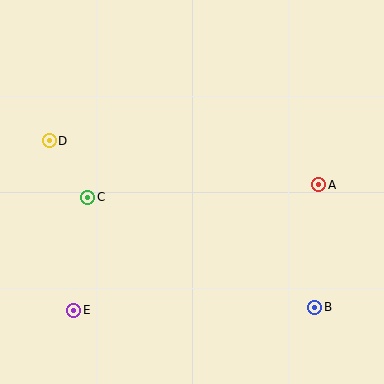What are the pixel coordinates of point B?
Point B is at (315, 307).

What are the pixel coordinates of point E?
Point E is at (74, 310).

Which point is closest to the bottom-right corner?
Point B is closest to the bottom-right corner.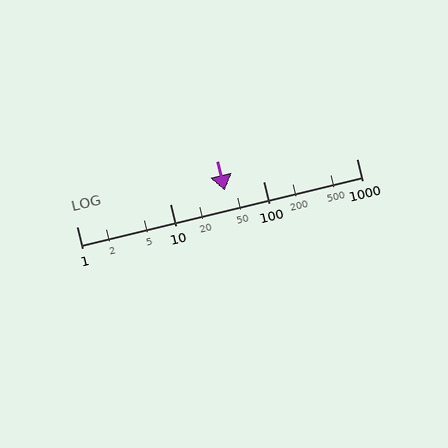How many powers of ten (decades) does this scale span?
The scale spans 3 decades, from 1 to 1000.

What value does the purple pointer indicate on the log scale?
The pointer indicates approximately 39.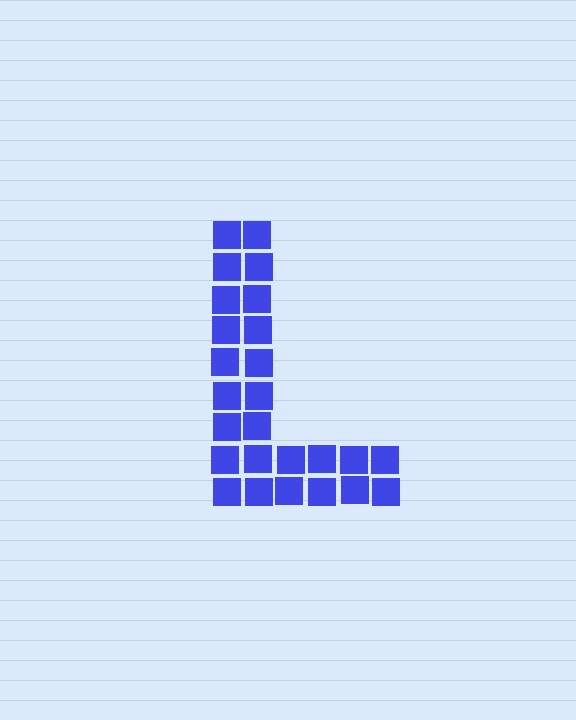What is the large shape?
The large shape is the letter L.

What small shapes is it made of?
It is made of small squares.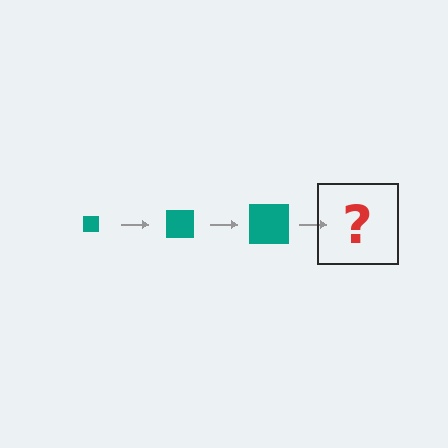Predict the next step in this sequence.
The next step is a teal square, larger than the previous one.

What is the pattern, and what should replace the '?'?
The pattern is that the square gets progressively larger each step. The '?' should be a teal square, larger than the previous one.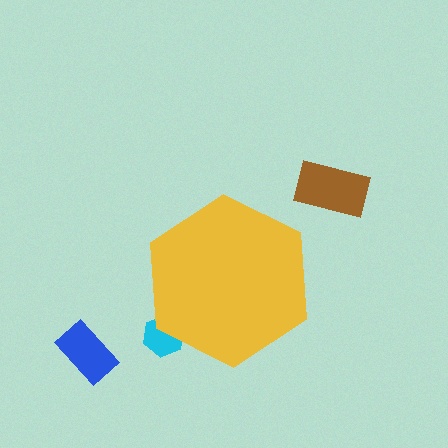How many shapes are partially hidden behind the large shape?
1 shape is partially hidden.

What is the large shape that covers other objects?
A yellow hexagon.